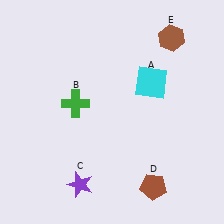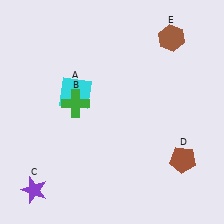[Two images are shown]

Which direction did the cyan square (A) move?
The cyan square (A) moved left.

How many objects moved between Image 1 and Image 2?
3 objects moved between the two images.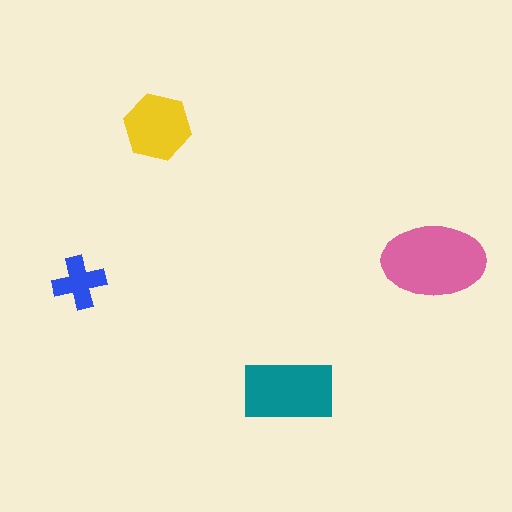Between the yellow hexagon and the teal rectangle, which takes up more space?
The teal rectangle.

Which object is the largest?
The pink ellipse.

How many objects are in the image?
There are 4 objects in the image.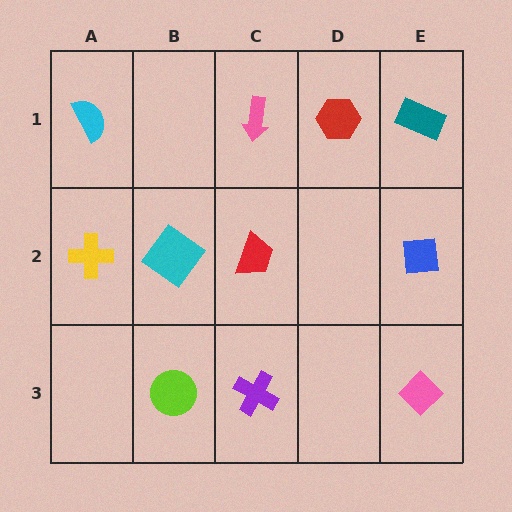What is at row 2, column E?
A blue square.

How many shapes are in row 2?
4 shapes.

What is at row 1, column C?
A pink arrow.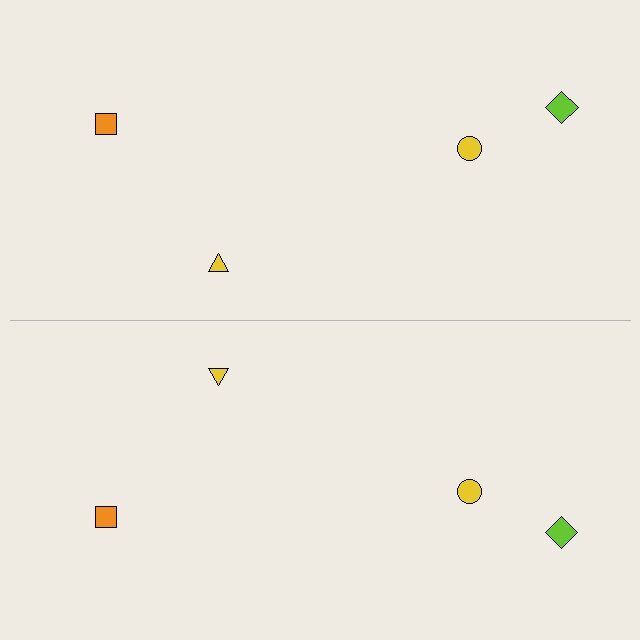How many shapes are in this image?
There are 8 shapes in this image.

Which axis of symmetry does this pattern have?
The pattern has a horizontal axis of symmetry running through the center of the image.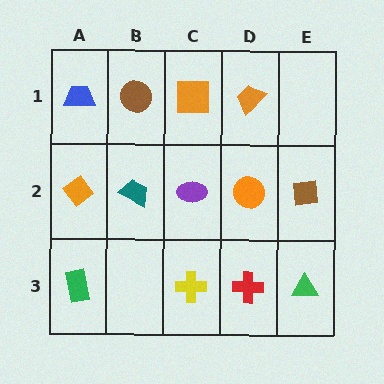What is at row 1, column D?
An orange trapezoid.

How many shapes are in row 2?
5 shapes.